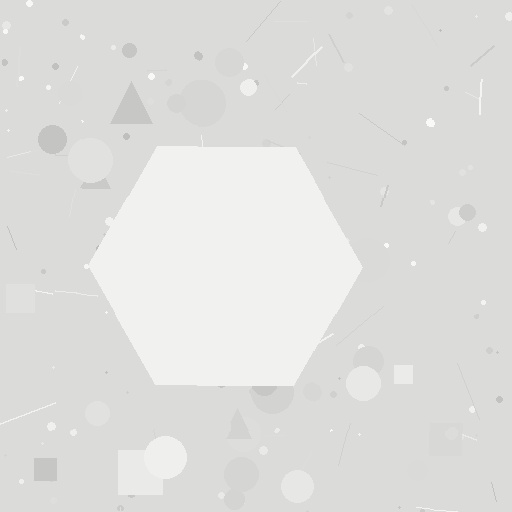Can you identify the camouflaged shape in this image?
The camouflaged shape is a hexagon.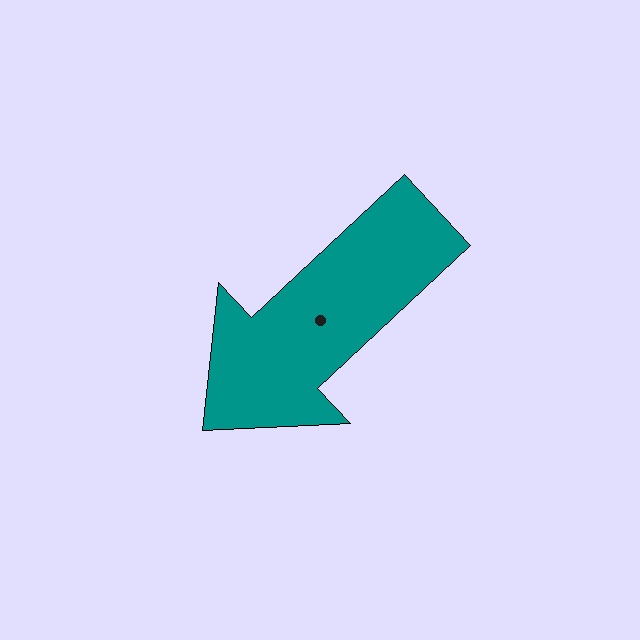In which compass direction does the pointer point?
Southwest.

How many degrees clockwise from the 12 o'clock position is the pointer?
Approximately 227 degrees.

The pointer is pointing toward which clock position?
Roughly 8 o'clock.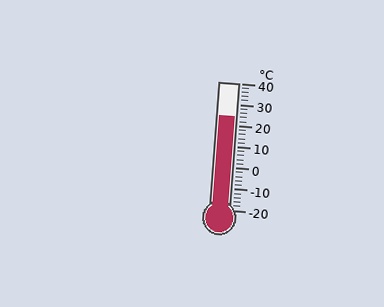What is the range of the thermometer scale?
The thermometer scale ranges from -20°C to 40°C.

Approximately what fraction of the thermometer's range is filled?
The thermometer is filled to approximately 75% of its range.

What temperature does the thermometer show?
The thermometer shows approximately 24°C.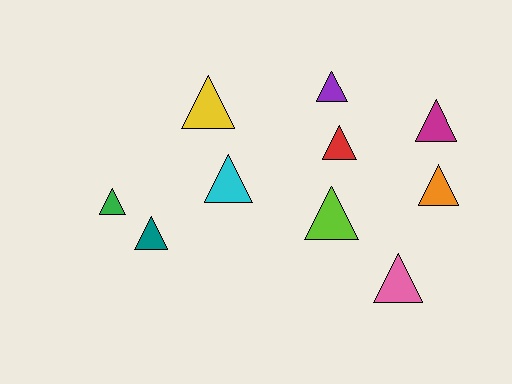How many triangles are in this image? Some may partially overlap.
There are 10 triangles.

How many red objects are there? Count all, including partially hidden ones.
There is 1 red object.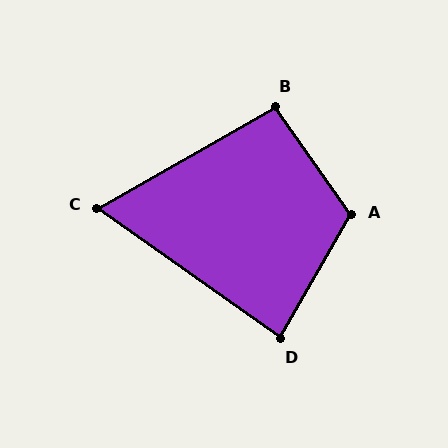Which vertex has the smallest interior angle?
C, at approximately 65 degrees.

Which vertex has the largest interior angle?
A, at approximately 115 degrees.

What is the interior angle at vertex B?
Approximately 96 degrees (obtuse).